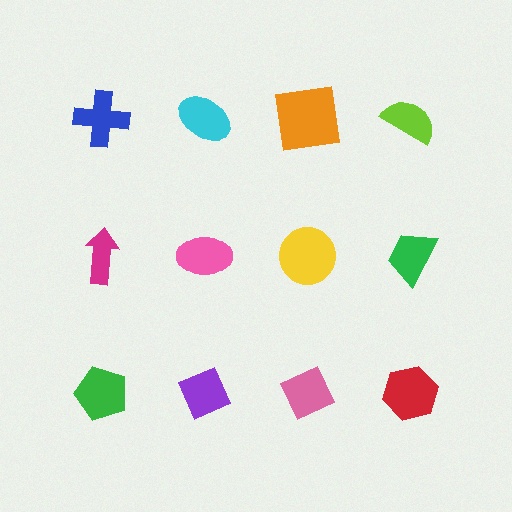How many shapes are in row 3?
4 shapes.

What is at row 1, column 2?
A cyan ellipse.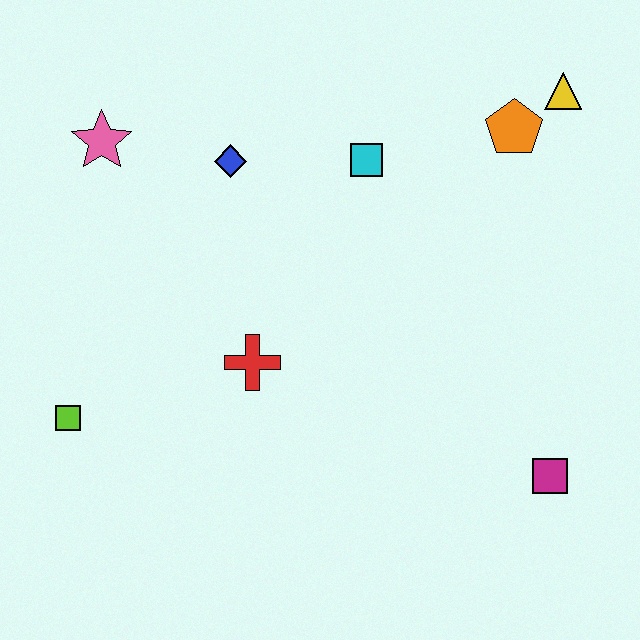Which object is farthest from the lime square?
The yellow triangle is farthest from the lime square.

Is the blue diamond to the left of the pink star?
No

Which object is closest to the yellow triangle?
The orange pentagon is closest to the yellow triangle.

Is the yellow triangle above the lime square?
Yes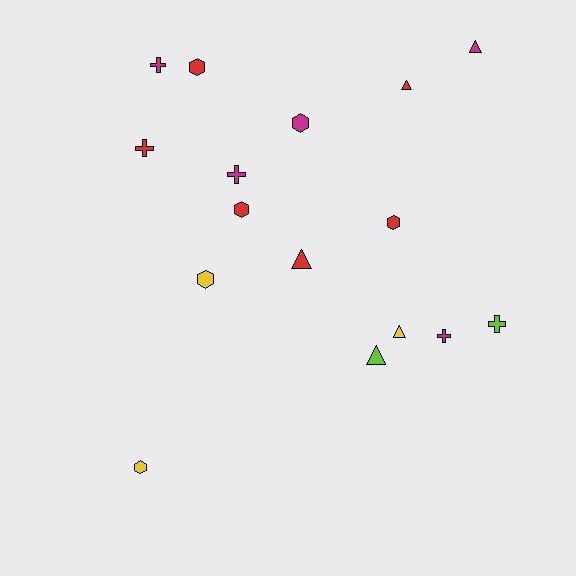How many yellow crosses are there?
There are no yellow crosses.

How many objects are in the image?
There are 16 objects.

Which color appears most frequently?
Red, with 6 objects.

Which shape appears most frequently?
Hexagon, with 6 objects.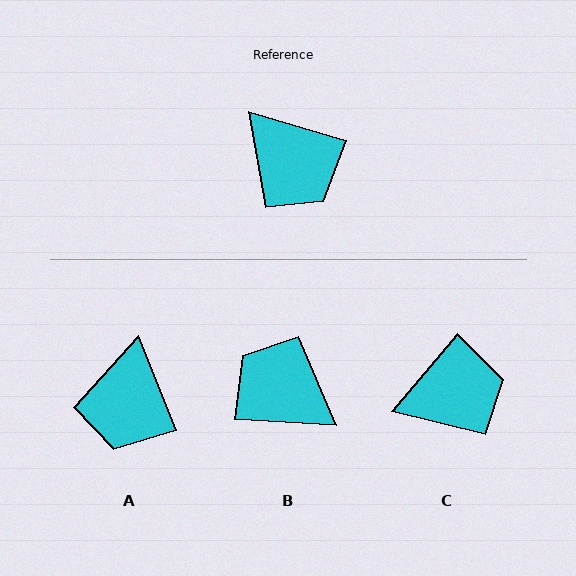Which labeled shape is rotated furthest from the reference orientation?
B, about 167 degrees away.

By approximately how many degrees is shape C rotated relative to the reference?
Approximately 66 degrees counter-clockwise.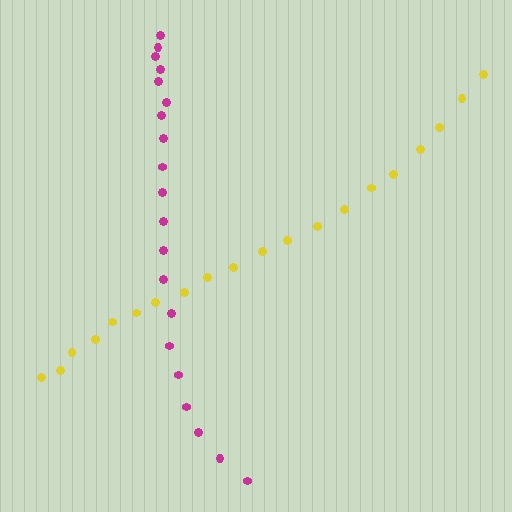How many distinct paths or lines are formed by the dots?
There are 2 distinct paths.